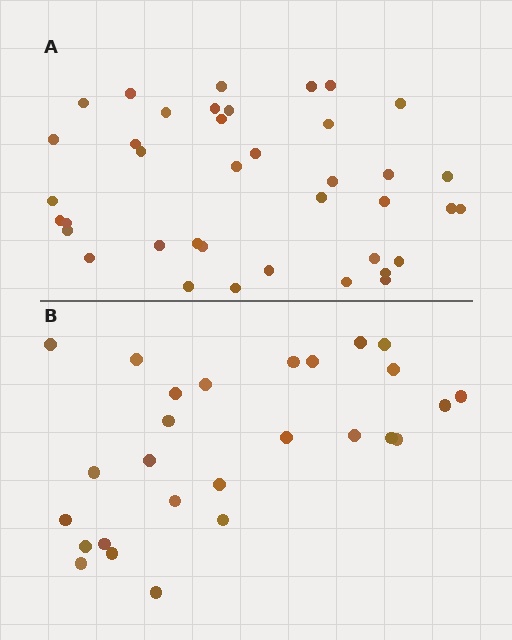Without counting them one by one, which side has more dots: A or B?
Region A (the top region) has more dots.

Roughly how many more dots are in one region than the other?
Region A has roughly 12 or so more dots than region B.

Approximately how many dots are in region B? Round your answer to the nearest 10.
About 30 dots. (The exact count is 27, which rounds to 30.)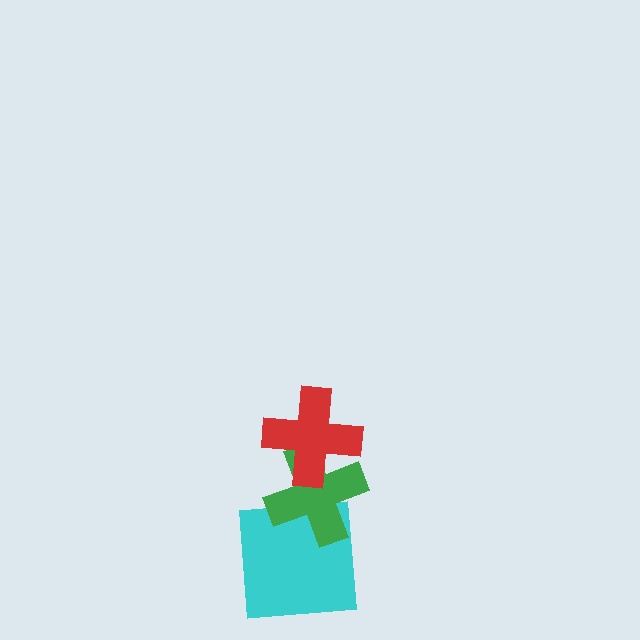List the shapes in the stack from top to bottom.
From top to bottom: the red cross, the green cross, the cyan square.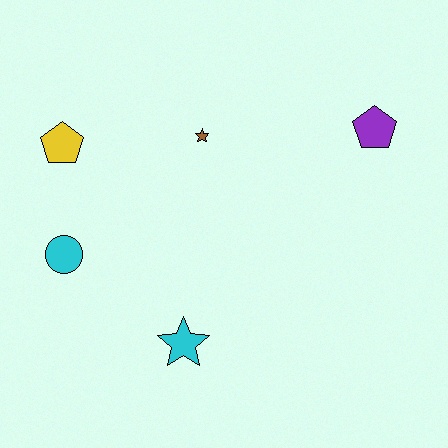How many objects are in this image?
There are 5 objects.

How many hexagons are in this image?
There are no hexagons.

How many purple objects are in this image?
There is 1 purple object.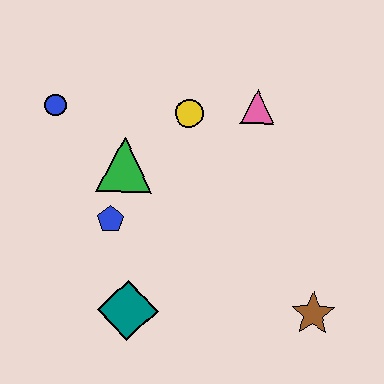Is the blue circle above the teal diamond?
Yes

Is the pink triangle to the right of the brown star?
No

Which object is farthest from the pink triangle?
The teal diamond is farthest from the pink triangle.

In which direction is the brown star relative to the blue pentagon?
The brown star is to the right of the blue pentagon.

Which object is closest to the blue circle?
The green triangle is closest to the blue circle.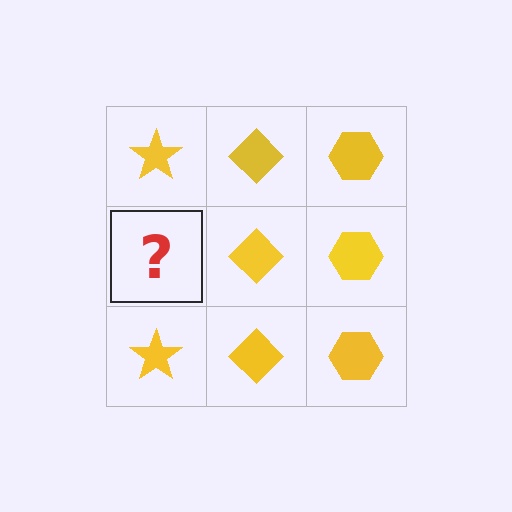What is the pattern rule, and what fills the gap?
The rule is that each column has a consistent shape. The gap should be filled with a yellow star.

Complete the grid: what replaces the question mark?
The question mark should be replaced with a yellow star.